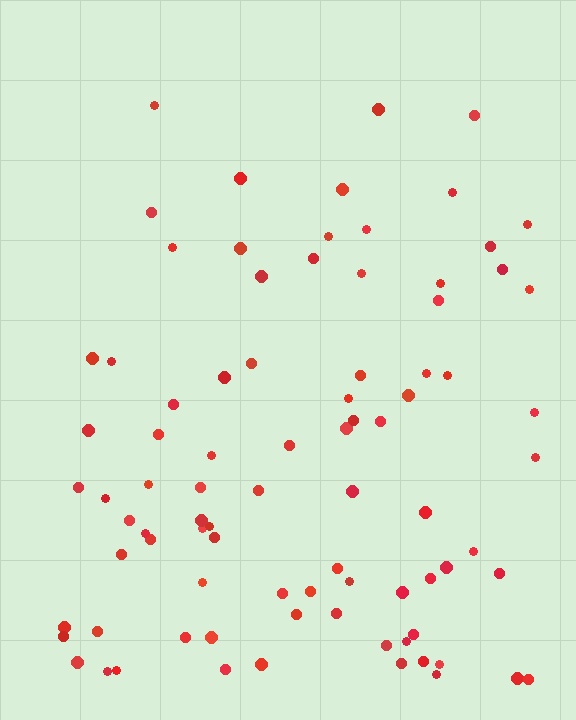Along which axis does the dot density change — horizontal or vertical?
Vertical.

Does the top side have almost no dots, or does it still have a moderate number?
Still a moderate number, just noticeably fewer than the bottom.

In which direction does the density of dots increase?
From top to bottom, with the bottom side densest.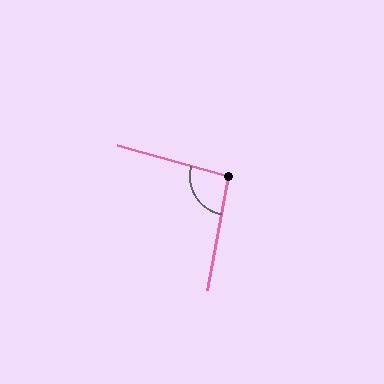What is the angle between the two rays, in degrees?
Approximately 95 degrees.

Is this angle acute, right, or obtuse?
It is obtuse.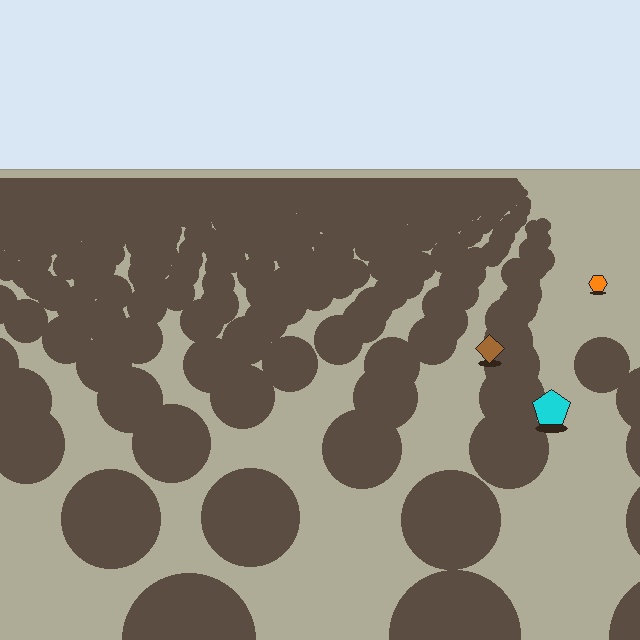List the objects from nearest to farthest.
From nearest to farthest: the cyan pentagon, the brown diamond, the orange hexagon.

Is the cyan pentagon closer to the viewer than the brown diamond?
Yes. The cyan pentagon is closer — you can tell from the texture gradient: the ground texture is coarser near it.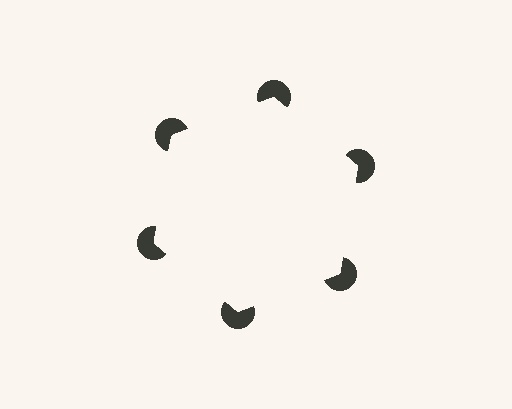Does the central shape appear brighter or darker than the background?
It typically appears slightly brighter than the background, even though no actual brightness change is drawn.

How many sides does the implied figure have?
6 sides.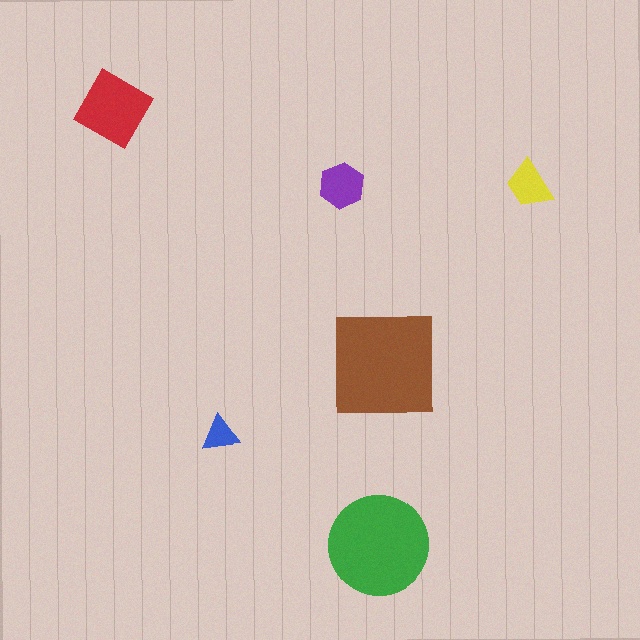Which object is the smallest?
The blue triangle.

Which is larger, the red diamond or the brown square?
The brown square.